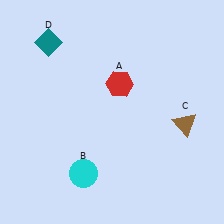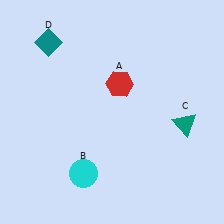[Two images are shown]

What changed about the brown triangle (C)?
In Image 1, C is brown. In Image 2, it changed to teal.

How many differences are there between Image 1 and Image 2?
There is 1 difference between the two images.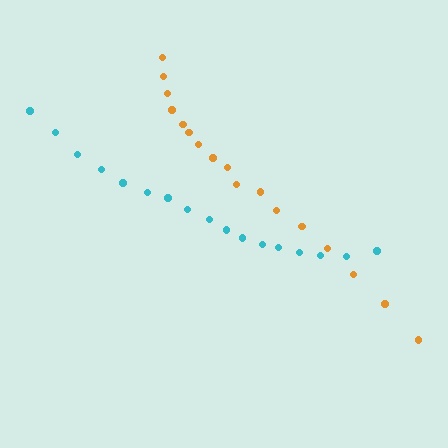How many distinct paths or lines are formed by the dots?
There are 2 distinct paths.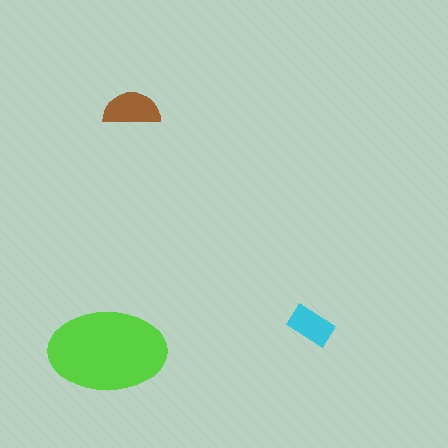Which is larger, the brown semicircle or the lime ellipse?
The lime ellipse.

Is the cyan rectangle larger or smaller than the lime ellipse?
Smaller.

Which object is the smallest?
The cyan rectangle.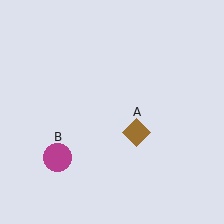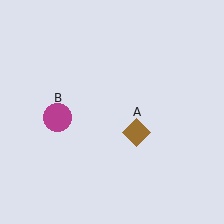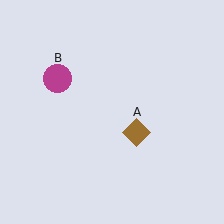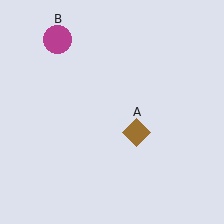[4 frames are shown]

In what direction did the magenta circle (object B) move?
The magenta circle (object B) moved up.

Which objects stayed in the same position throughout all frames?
Brown diamond (object A) remained stationary.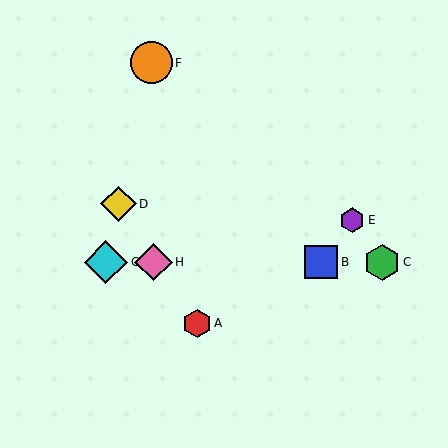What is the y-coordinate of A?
Object A is at y≈323.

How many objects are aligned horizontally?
4 objects (B, C, G, H) are aligned horizontally.